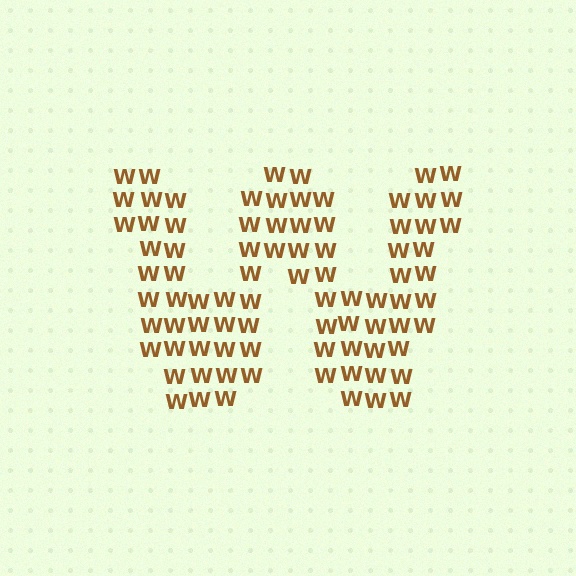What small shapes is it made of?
It is made of small letter W's.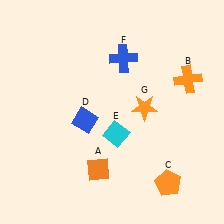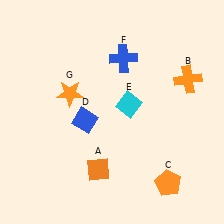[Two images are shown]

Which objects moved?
The objects that moved are: the cyan diamond (E), the orange star (G).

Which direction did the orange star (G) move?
The orange star (G) moved left.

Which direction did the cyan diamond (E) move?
The cyan diamond (E) moved up.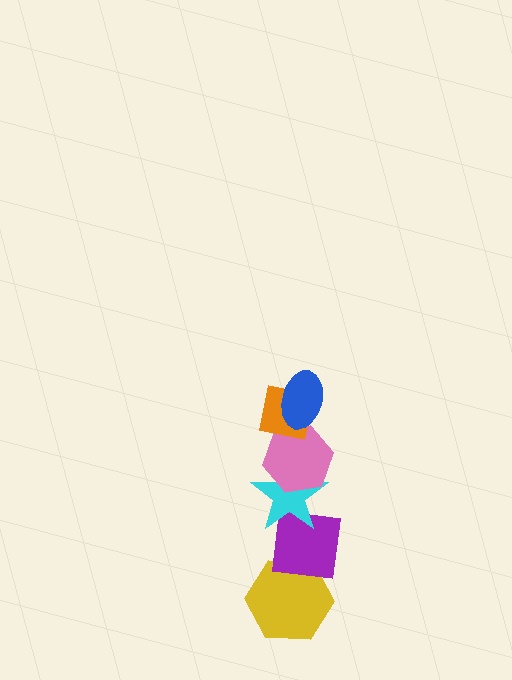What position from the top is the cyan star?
The cyan star is 4th from the top.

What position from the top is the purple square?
The purple square is 5th from the top.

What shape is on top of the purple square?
The cyan star is on top of the purple square.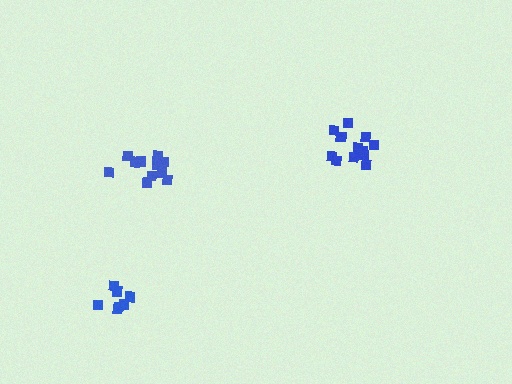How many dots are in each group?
Group 1: 11 dots, Group 2: 12 dots, Group 3: 7 dots (30 total).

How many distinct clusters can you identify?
There are 3 distinct clusters.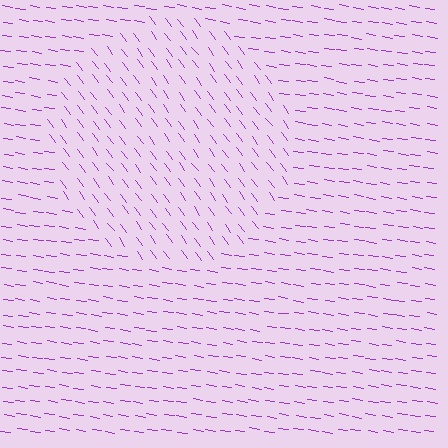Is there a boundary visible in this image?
Yes, there is a texture boundary formed by a change in line orientation.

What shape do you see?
I see a circle.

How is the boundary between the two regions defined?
The boundary is defined purely by a change in line orientation (approximately 45 degrees difference). All lines are the same color and thickness.